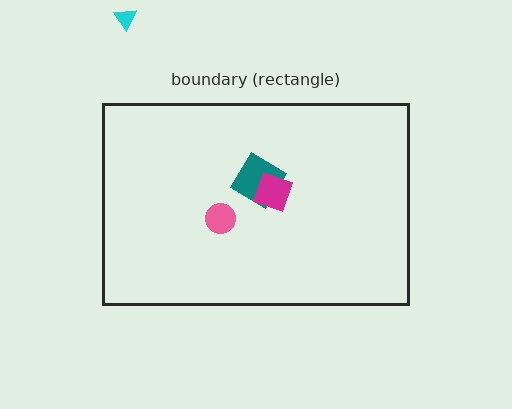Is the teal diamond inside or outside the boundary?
Inside.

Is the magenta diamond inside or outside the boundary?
Inside.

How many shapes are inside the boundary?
3 inside, 1 outside.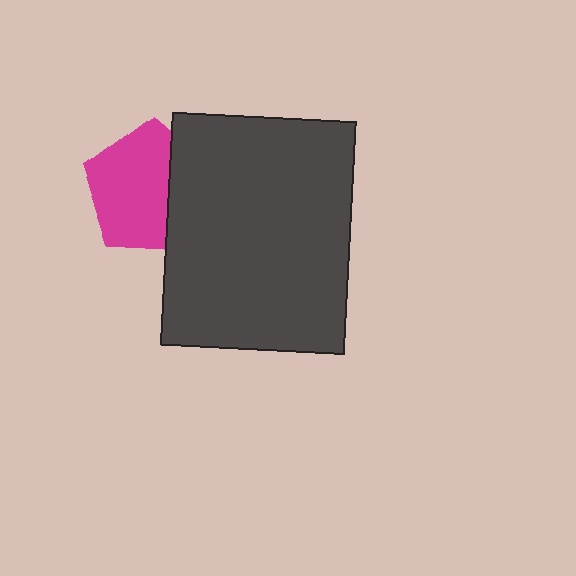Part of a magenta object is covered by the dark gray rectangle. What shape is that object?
It is a pentagon.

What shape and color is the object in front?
The object in front is a dark gray rectangle.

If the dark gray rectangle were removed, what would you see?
You would see the complete magenta pentagon.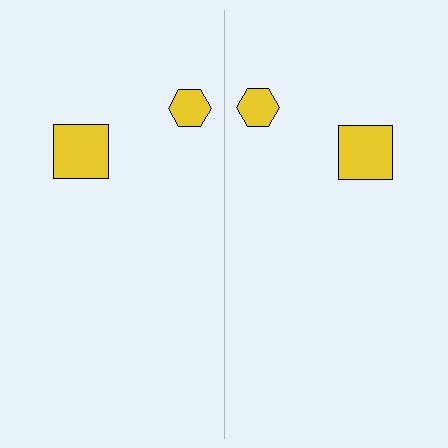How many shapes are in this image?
There are 4 shapes in this image.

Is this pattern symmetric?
Yes, this pattern has bilateral (reflection) symmetry.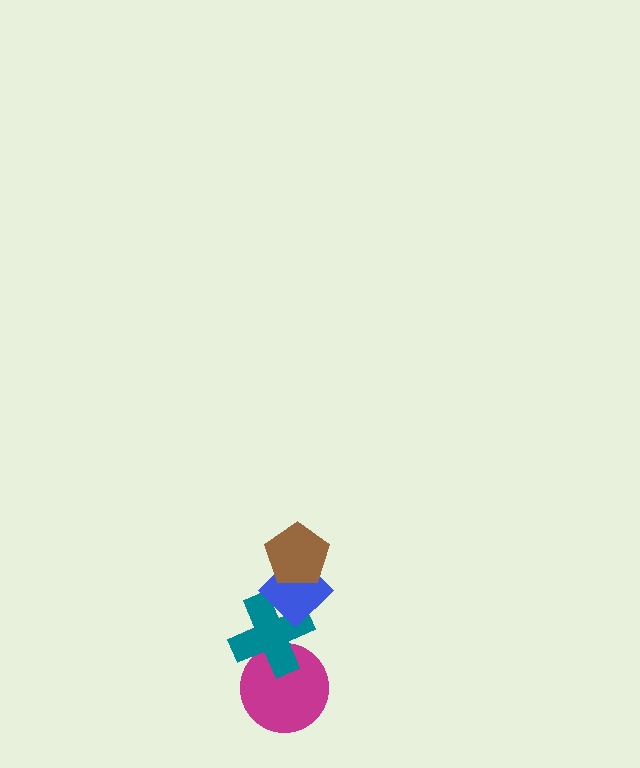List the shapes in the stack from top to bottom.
From top to bottom: the brown pentagon, the blue diamond, the teal cross, the magenta circle.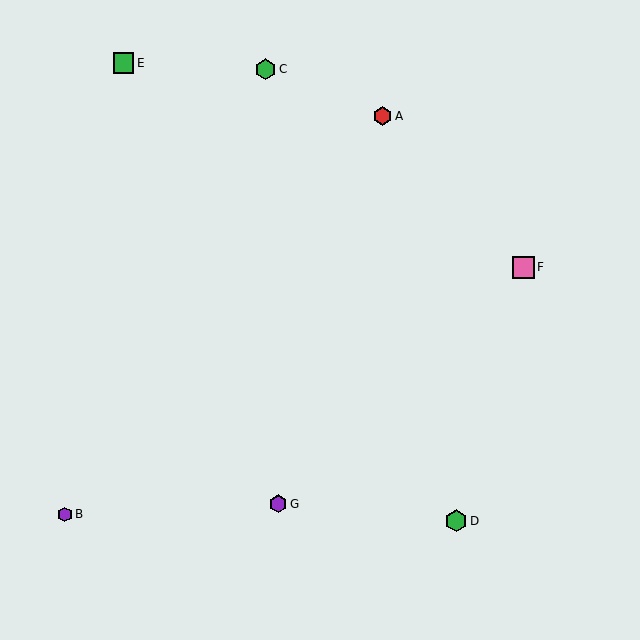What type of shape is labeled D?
Shape D is a green hexagon.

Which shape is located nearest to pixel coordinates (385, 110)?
The red hexagon (labeled A) at (383, 116) is nearest to that location.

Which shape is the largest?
The green hexagon (labeled D) is the largest.